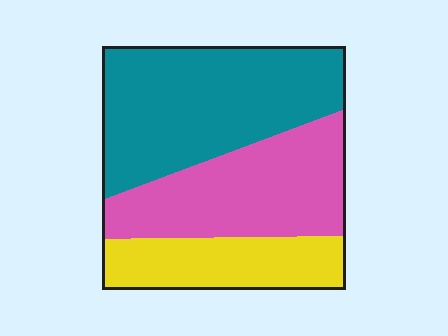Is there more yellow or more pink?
Pink.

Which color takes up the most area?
Teal, at roughly 45%.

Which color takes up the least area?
Yellow, at roughly 20%.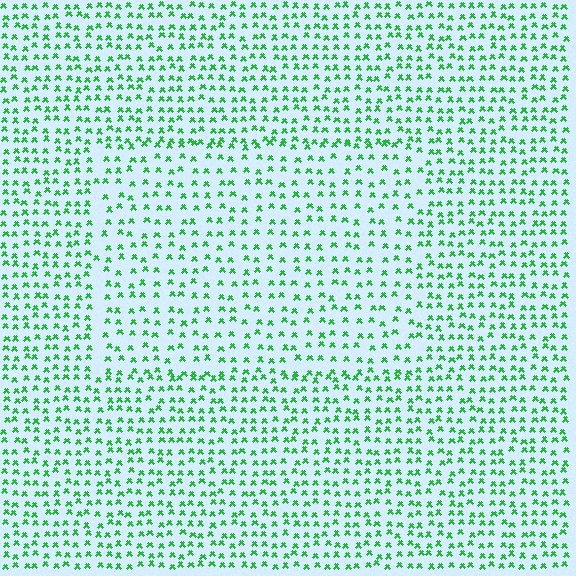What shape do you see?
I see a rectangle.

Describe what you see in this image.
The image contains small green elements arranged at two different densities. A rectangle-shaped region is visible where the elements are less densely packed than the surrounding area.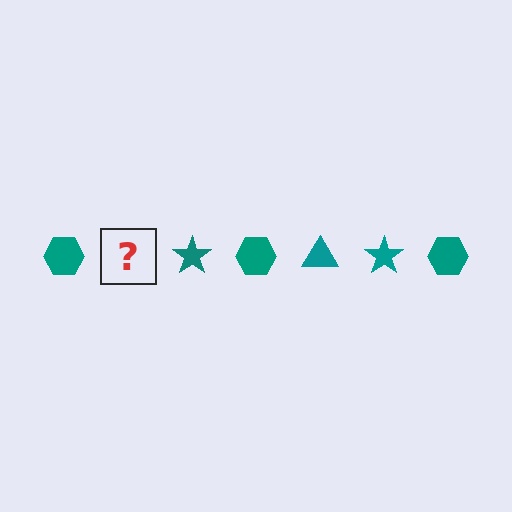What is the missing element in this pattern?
The missing element is a teal triangle.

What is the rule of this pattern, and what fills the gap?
The rule is that the pattern cycles through hexagon, triangle, star shapes in teal. The gap should be filled with a teal triangle.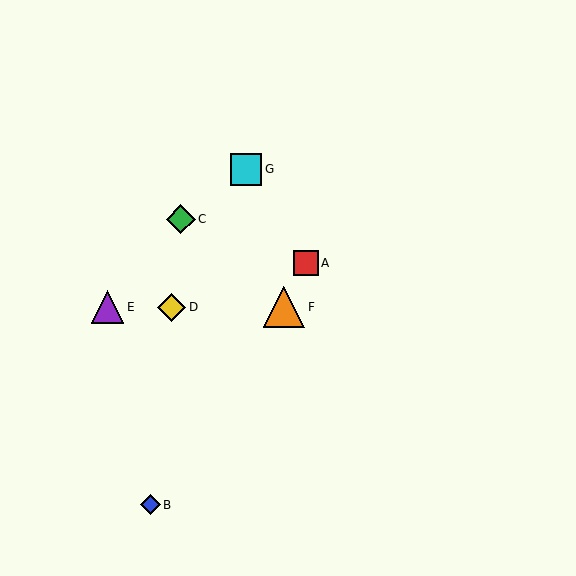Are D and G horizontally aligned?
No, D is at y≈307 and G is at y≈169.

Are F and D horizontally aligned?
Yes, both are at y≈307.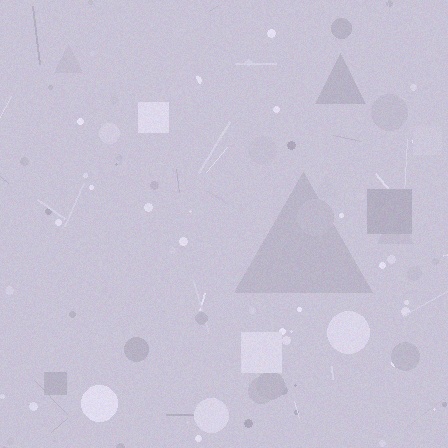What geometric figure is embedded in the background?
A triangle is embedded in the background.